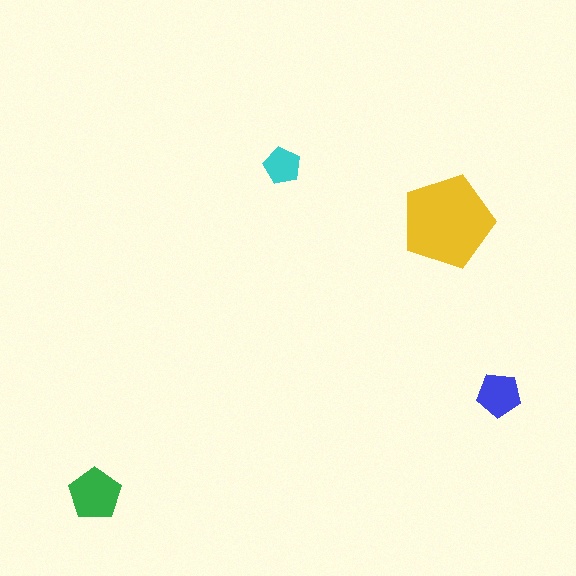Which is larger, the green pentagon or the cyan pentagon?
The green one.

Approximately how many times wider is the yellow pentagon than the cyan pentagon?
About 2.5 times wider.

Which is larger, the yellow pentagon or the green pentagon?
The yellow one.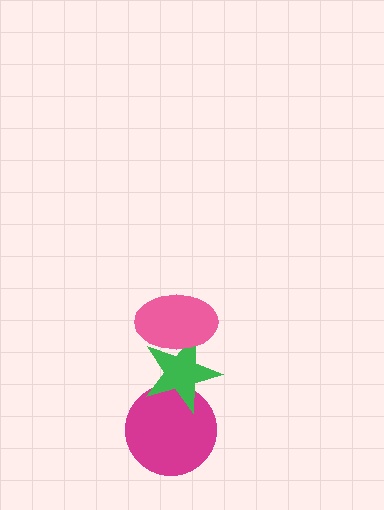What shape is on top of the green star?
The pink ellipse is on top of the green star.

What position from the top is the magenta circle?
The magenta circle is 3rd from the top.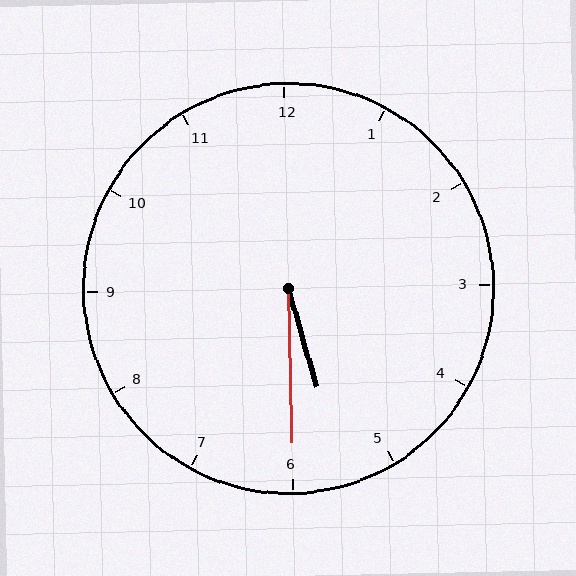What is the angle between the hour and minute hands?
Approximately 15 degrees.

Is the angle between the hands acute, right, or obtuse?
It is acute.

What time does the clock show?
5:30.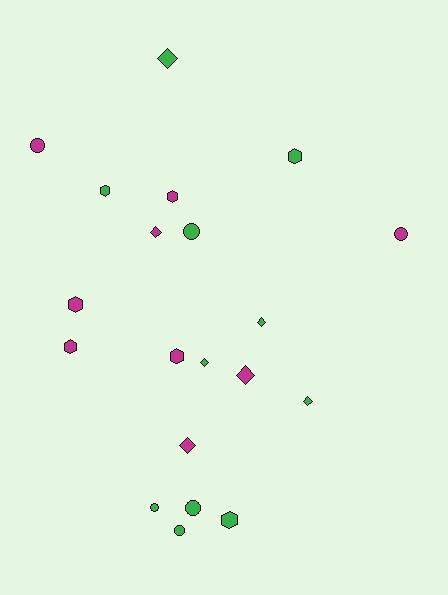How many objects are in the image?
There are 20 objects.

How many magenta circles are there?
There are 2 magenta circles.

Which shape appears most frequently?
Diamond, with 7 objects.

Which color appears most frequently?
Green, with 11 objects.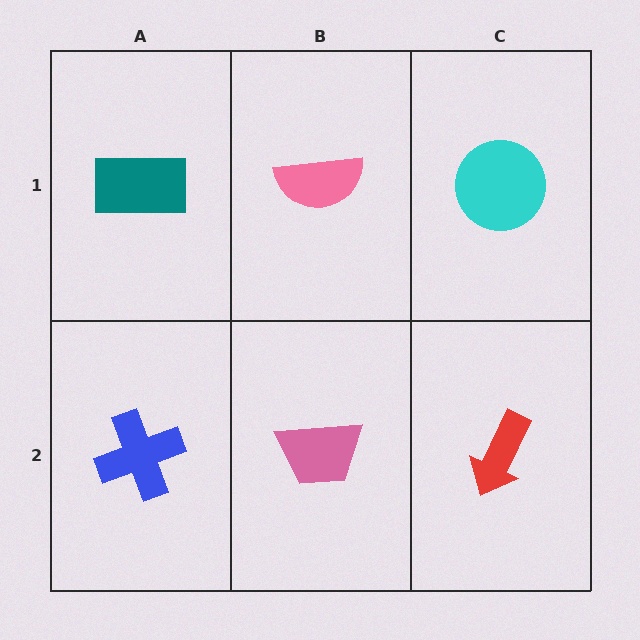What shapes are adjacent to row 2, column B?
A pink semicircle (row 1, column B), a blue cross (row 2, column A), a red arrow (row 2, column C).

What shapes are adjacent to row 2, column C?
A cyan circle (row 1, column C), a pink trapezoid (row 2, column B).